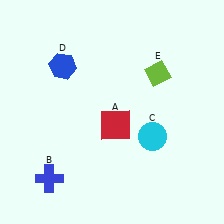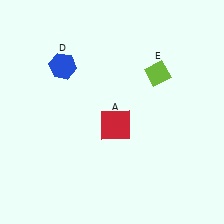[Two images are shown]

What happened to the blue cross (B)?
The blue cross (B) was removed in Image 2. It was in the bottom-left area of Image 1.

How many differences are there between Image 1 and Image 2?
There are 2 differences between the two images.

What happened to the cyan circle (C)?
The cyan circle (C) was removed in Image 2. It was in the bottom-right area of Image 1.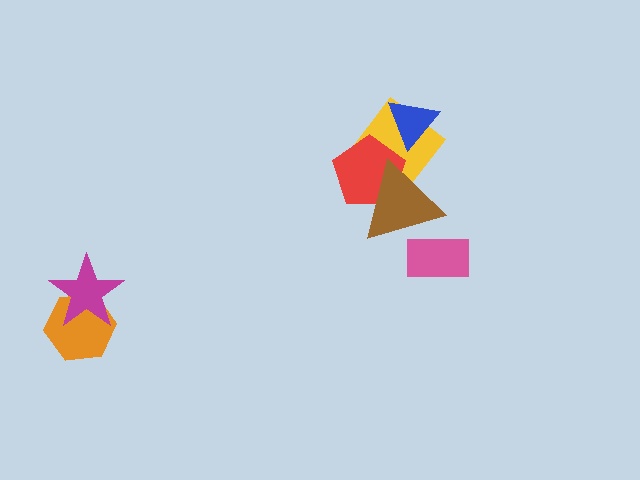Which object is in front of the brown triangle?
The pink rectangle is in front of the brown triangle.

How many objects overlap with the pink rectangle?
1 object overlaps with the pink rectangle.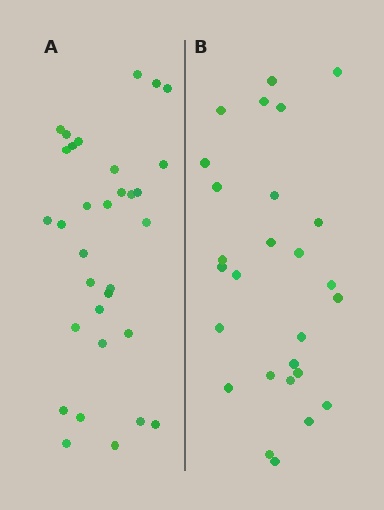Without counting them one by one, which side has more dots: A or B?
Region A (the left region) has more dots.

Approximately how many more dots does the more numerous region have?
Region A has about 5 more dots than region B.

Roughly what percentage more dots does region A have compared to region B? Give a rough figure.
About 20% more.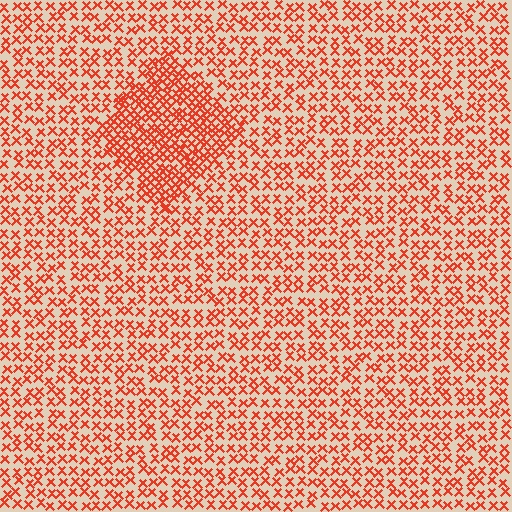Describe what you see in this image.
The image contains small red elements arranged at two different densities. A diamond-shaped region is visible where the elements are more densely packed than the surrounding area.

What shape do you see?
I see a diamond.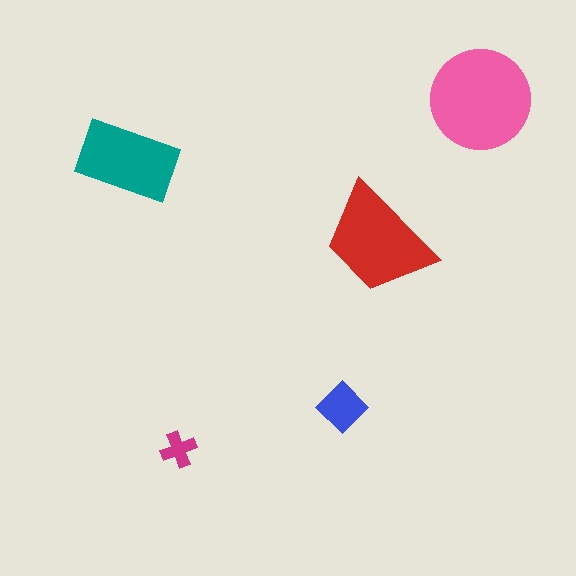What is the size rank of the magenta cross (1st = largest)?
5th.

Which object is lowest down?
The magenta cross is bottommost.